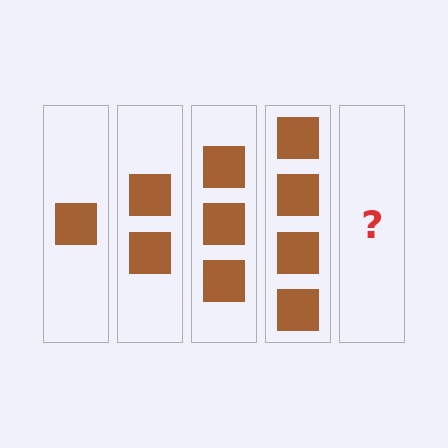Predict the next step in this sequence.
The next step is 5 squares.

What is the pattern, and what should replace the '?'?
The pattern is that each step adds one more square. The '?' should be 5 squares.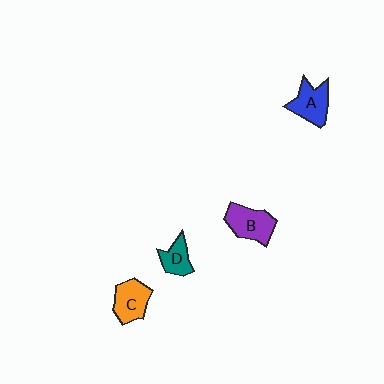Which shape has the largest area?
Shape B (purple).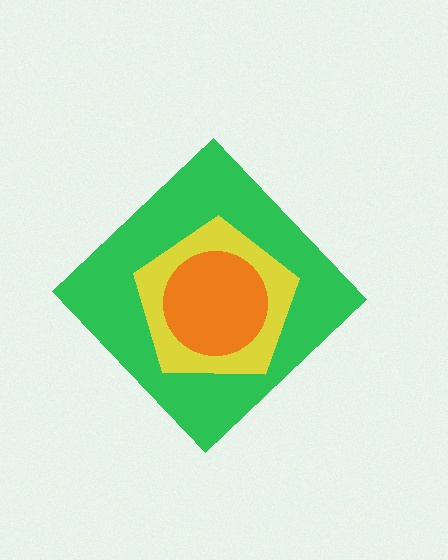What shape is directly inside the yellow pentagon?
The orange circle.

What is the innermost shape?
The orange circle.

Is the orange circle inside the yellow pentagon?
Yes.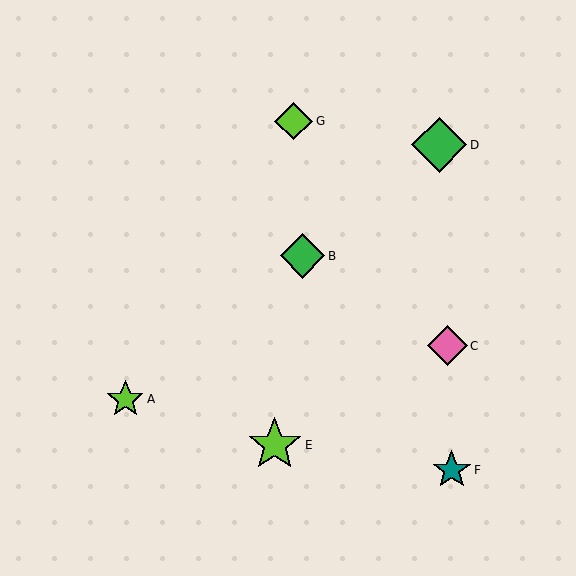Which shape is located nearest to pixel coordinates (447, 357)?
The pink diamond (labeled C) at (447, 346) is nearest to that location.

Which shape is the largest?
The green diamond (labeled D) is the largest.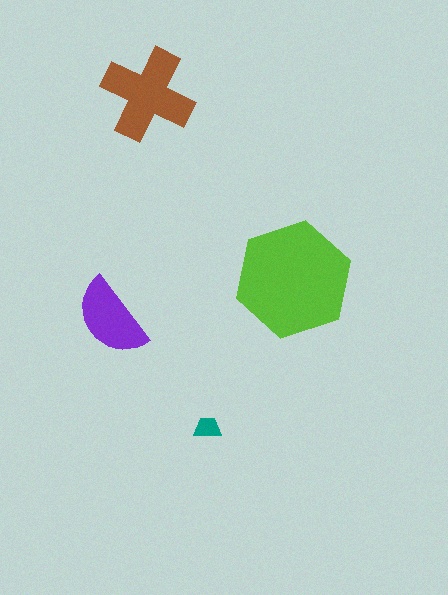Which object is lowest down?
The teal trapezoid is bottommost.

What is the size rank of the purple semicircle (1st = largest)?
3rd.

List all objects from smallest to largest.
The teal trapezoid, the purple semicircle, the brown cross, the lime hexagon.